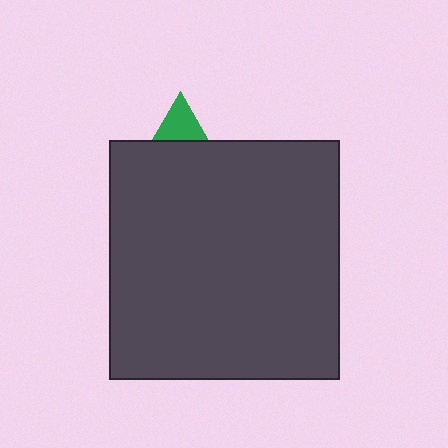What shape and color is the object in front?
The object in front is a dark gray rectangle.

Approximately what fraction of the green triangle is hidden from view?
Roughly 77% of the green triangle is hidden behind the dark gray rectangle.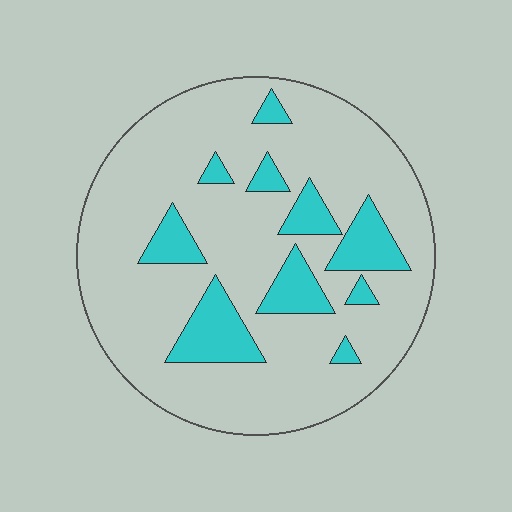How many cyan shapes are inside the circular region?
10.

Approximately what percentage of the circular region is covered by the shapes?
Approximately 20%.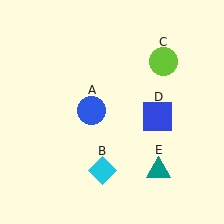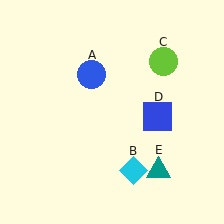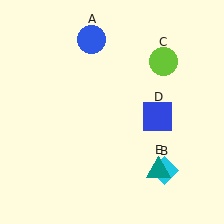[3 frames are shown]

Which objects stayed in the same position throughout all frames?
Lime circle (object C) and blue square (object D) and teal triangle (object E) remained stationary.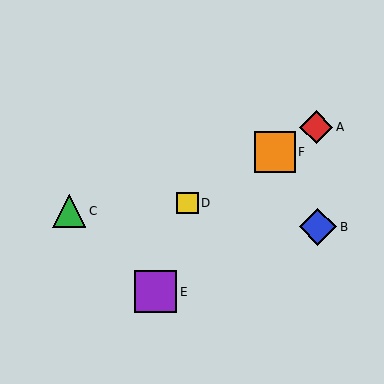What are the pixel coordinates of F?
Object F is at (275, 152).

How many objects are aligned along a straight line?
3 objects (A, D, F) are aligned along a straight line.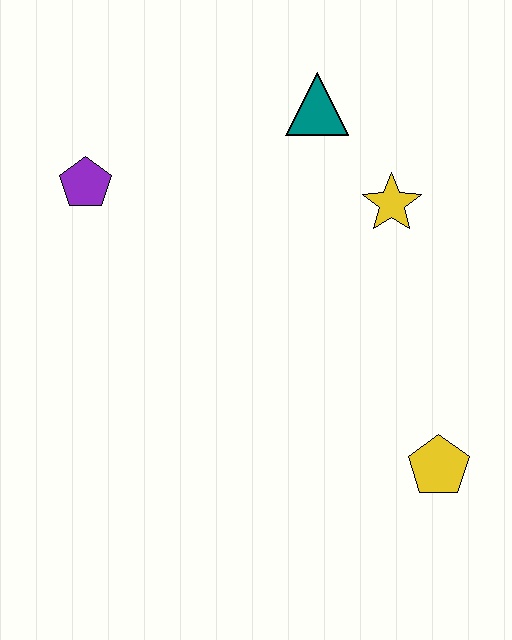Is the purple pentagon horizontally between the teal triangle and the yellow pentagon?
No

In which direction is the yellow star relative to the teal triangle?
The yellow star is below the teal triangle.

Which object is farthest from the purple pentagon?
The yellow pentagon is farthest from the purple pentagon.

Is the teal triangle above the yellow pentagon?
Yes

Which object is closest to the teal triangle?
The yellow star is closest to the teal triangle.